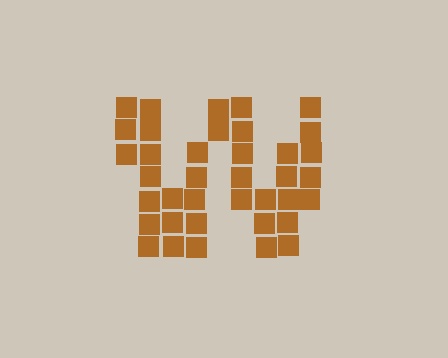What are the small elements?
The small elements are squares.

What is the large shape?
The large shape is the letter W.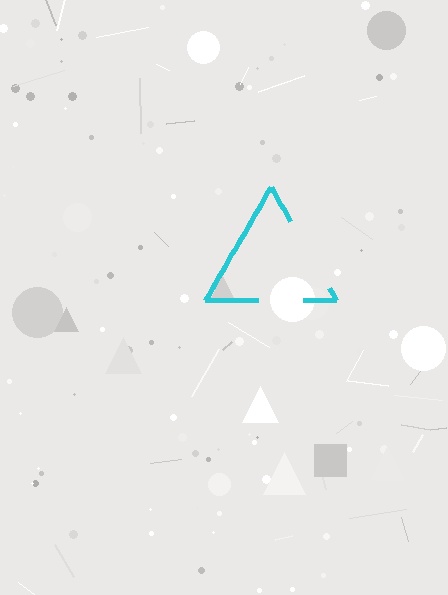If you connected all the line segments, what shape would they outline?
They would outline a triangle.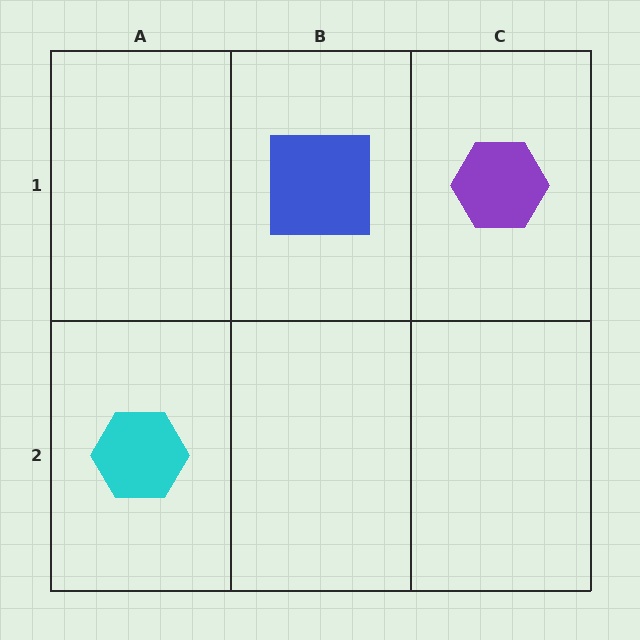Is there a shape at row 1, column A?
No, that cell is empty.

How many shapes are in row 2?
1 shape.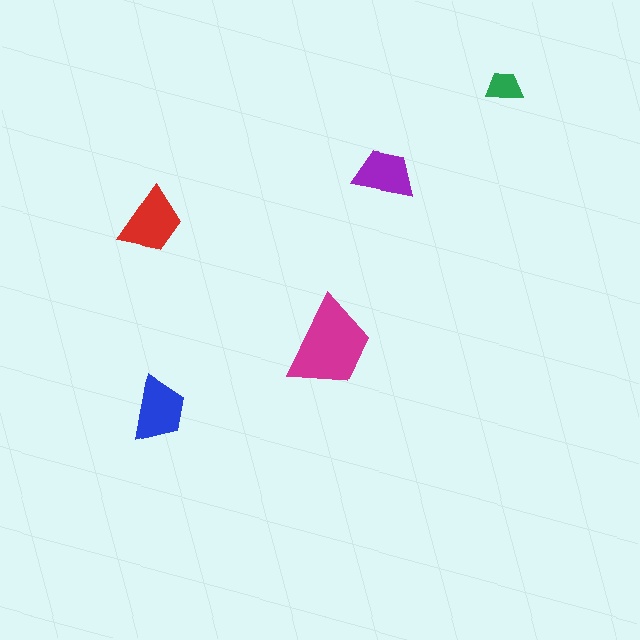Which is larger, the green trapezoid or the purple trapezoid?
The purple one.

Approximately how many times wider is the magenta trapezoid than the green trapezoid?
About 2.5 times wider.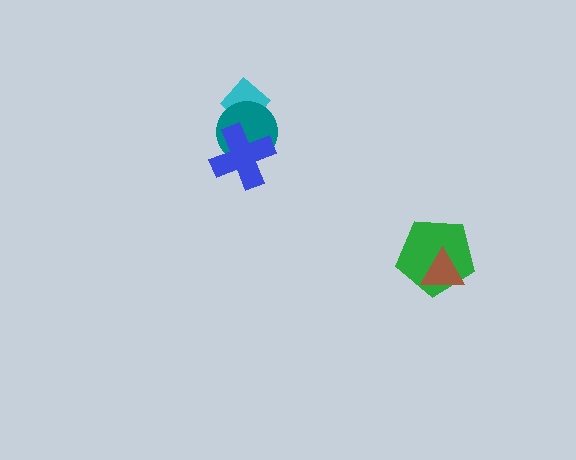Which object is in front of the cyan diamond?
The teal circle is in front of the cyan diamond.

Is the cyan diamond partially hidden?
Yes, it is partially covered by another shape.